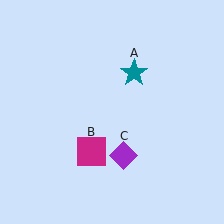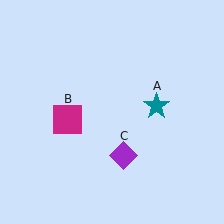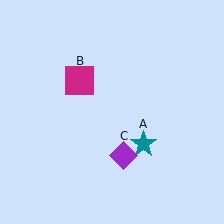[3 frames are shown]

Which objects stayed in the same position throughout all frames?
Purple diamond (object C) remained stationary.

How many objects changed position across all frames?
2 objects changed position: teal star (object A), magenta square (object B).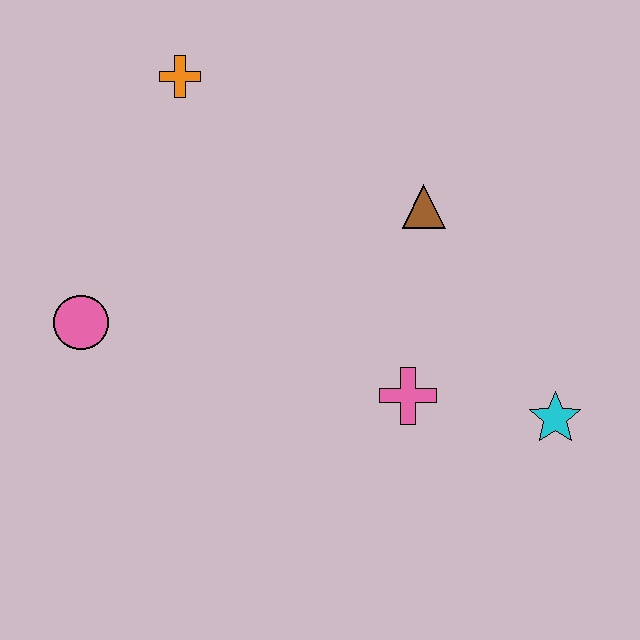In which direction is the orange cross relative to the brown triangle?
The orange cross is to the left of the brown triangle.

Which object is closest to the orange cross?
The pink circle is closest to the orange cross.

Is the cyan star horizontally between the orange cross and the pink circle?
No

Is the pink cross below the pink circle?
Yes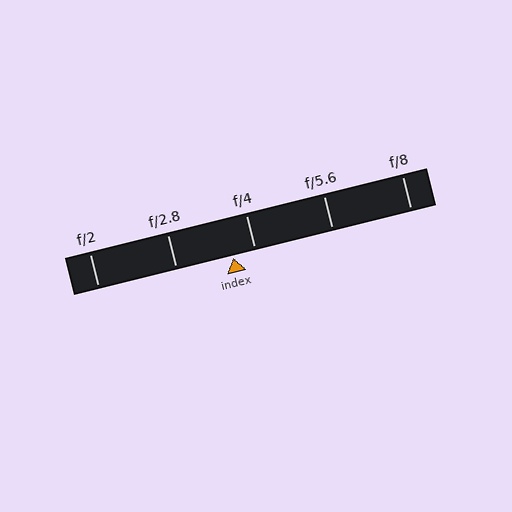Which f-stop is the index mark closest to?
The index mark is closest to f/4.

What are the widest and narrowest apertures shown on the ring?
The widest aperture shown is f/2 and the narrowest is f/8.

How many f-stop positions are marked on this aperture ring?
There are 5 f-stop positions marked.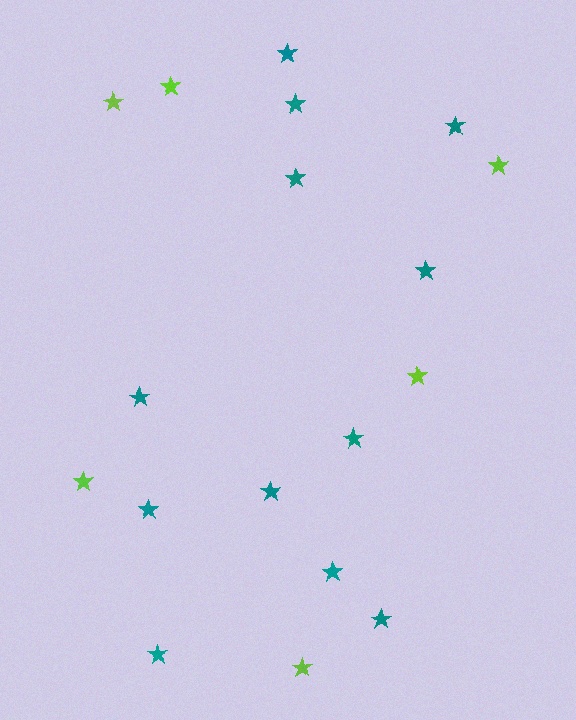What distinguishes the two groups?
There are 2 groups: one group of teal stars (12) and one group of lime stars (6).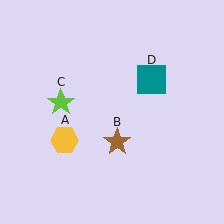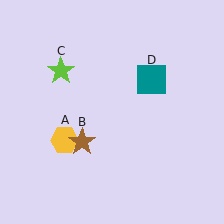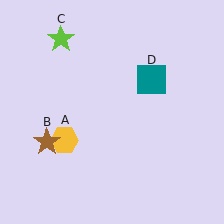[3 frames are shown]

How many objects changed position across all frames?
2 objects changed position: brown star (object B), lime star (object C).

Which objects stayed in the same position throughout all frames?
Yellow hexagon (object A) and teal square (object D) remained stationary.